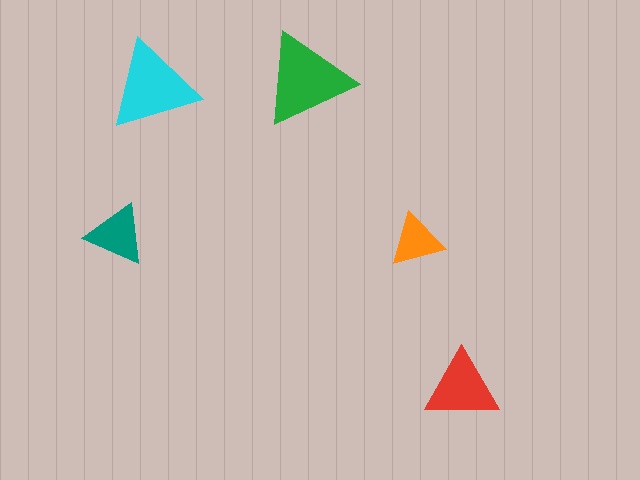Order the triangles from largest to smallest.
the green one, the cyan one, the red one, the teal one, the orange one.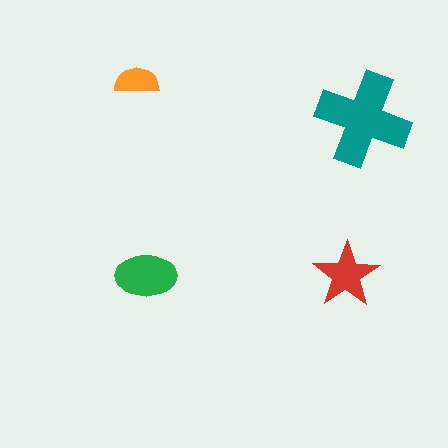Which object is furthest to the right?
The teal cross is rightmost.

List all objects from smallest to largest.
The orange semicircle, the red star, the green ellipse, the teal cross.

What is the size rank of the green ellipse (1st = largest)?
2nd.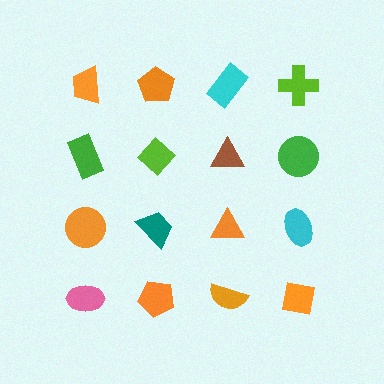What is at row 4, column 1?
A pink ellipse.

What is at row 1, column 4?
A lime cross.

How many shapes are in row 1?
4 shapes.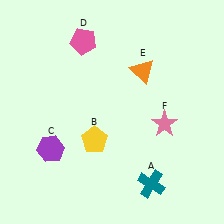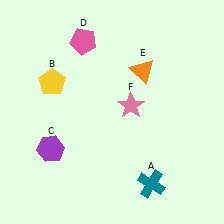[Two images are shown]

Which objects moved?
The objects that moved are: the yellow pentagon (B), the pink star (F).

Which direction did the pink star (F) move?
The pink star (F) moved left.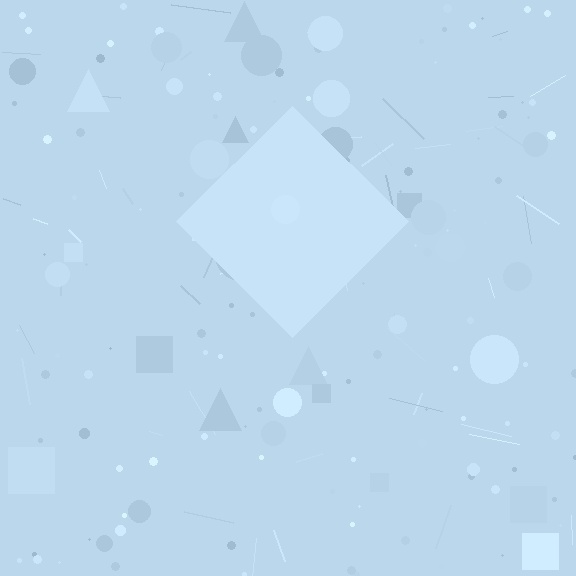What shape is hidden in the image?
A diamond is hidden in the image.